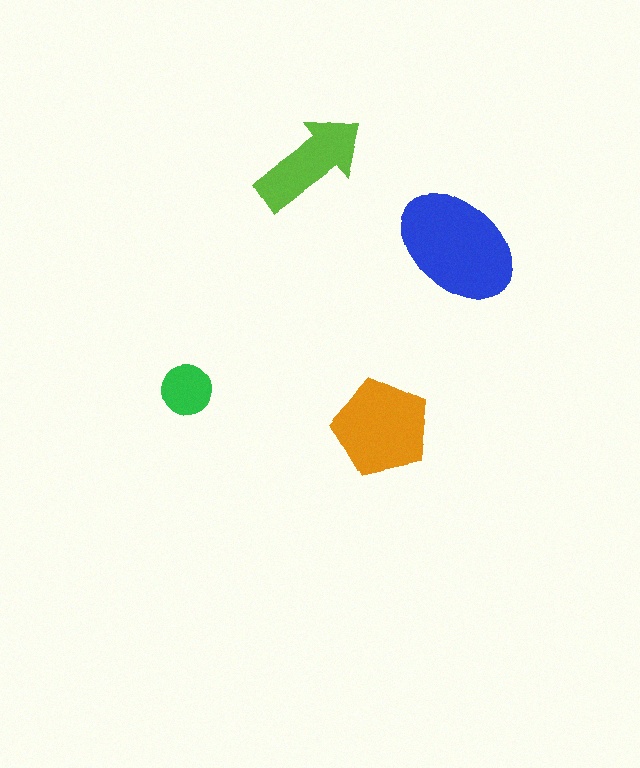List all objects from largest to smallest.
The blue ellipse, the orange pentagon, the lime arrow, the green circle.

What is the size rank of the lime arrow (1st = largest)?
3rd.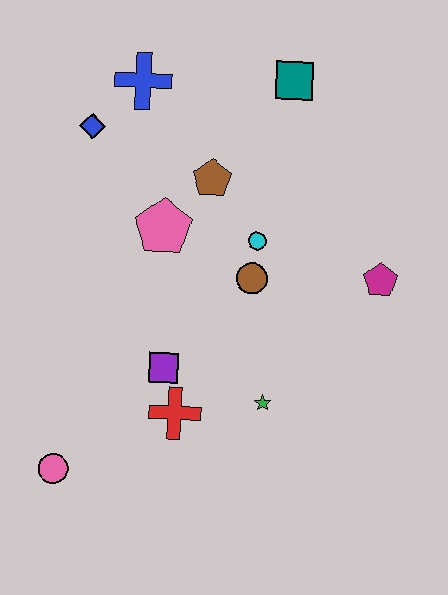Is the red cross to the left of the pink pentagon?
No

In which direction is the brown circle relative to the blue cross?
The brown circle is below the blue cross.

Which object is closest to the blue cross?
The blue diamond is closest to the blue cross.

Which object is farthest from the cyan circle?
The pink circle is farthest from the cyan circle.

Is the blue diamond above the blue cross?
No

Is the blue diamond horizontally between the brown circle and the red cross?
No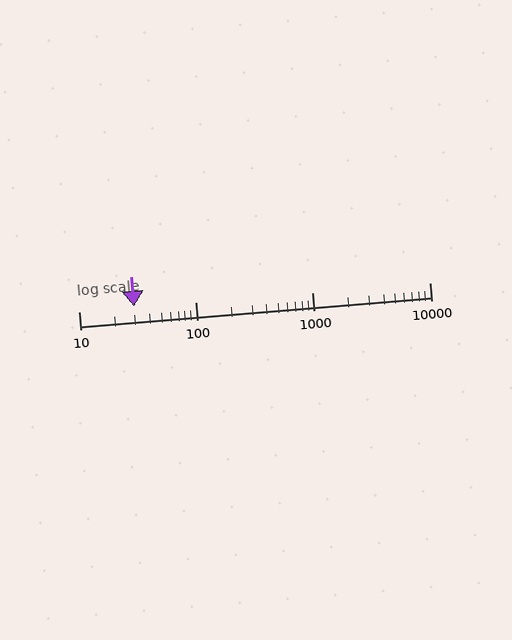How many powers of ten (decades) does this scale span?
The scale spans 3 decades, from 10 to 10000.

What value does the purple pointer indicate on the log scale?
The pointer indicates approximately 30.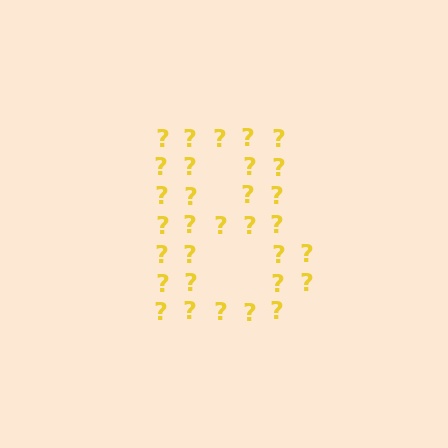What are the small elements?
The small elements are question marks.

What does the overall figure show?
The overall figure shows the letter B.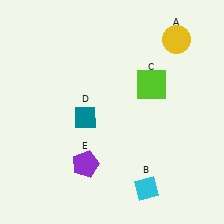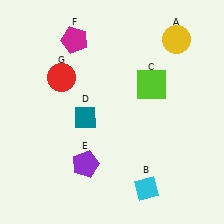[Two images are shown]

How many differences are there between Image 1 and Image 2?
There are 2 differences between the two images.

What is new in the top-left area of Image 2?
A red circle (G) was added in the top-left area of Image 2.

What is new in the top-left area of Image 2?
A magenta pentagon (F) was added in the top-left area of Image 2.